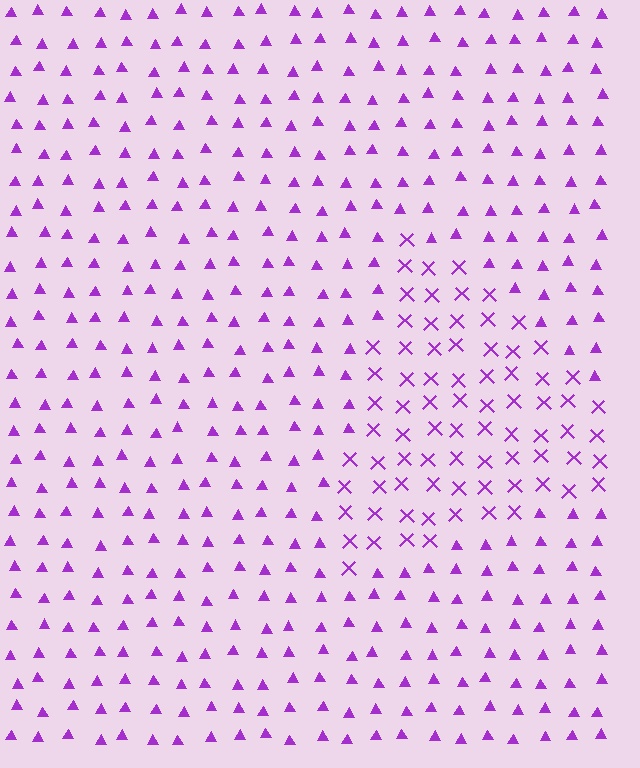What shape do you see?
I see a triangle.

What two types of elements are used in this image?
The image uses X marks inside the triangle region and triangles outside it.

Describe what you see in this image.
The image is filled with small purple elements arranged in a uniform grid. A triangle-shaped region contains X marks, while the surrounding area contains triangles. The boundary is defined purely by the change in element shape.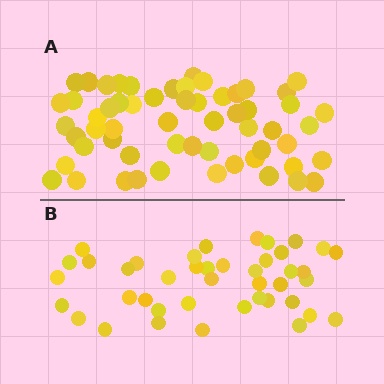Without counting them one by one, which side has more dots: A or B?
Region A (the top region) has more dots.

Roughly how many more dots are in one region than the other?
Region A has approximately 15 more dots than region B.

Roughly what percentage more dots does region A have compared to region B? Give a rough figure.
About 40% more.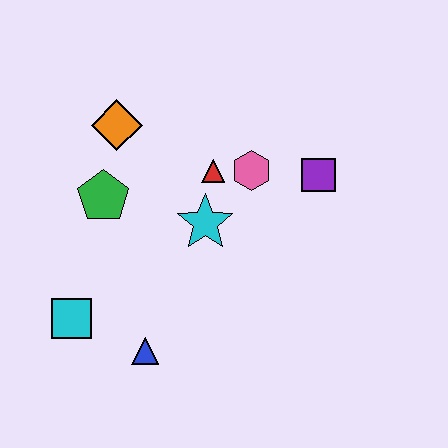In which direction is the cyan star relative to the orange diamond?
The cyan star is below the orange diamond.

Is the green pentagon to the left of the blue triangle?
Yes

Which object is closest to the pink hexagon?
The red triangle is closest to the pink hexagon.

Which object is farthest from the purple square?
The cyan square is farthest from the purple square.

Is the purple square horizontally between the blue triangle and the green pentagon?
No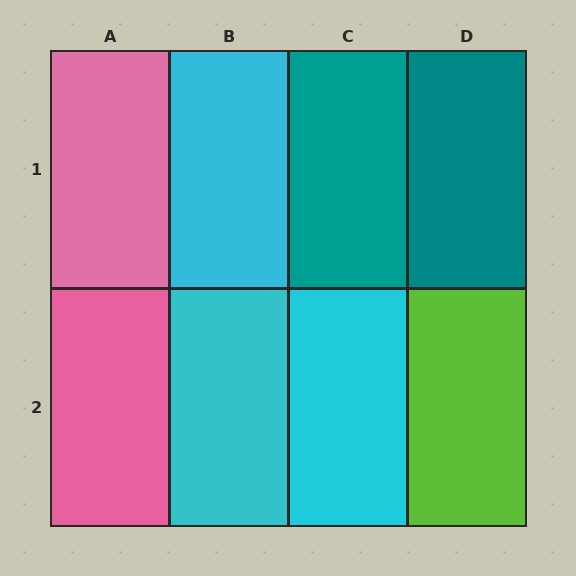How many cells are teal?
2 cells are teal.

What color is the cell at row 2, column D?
Lime.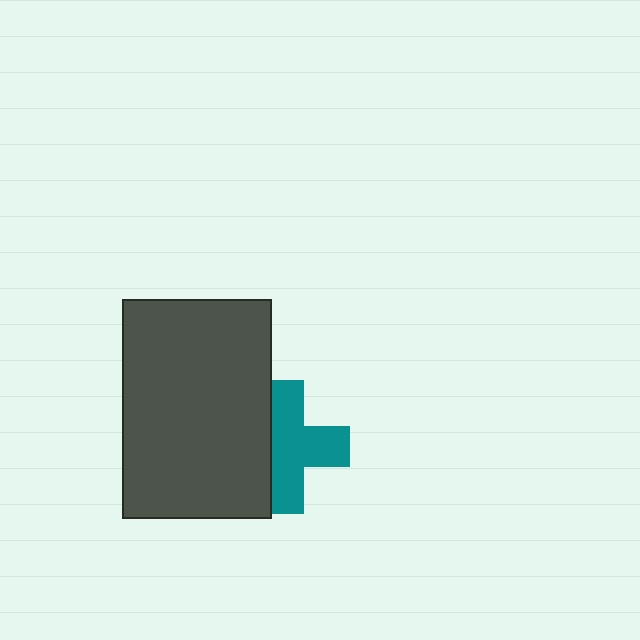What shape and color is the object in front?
The object in front is a dark gray rectangle.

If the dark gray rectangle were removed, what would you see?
You would see the complete teal cross.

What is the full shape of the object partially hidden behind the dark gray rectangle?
The partially hidden object is a teal cross.